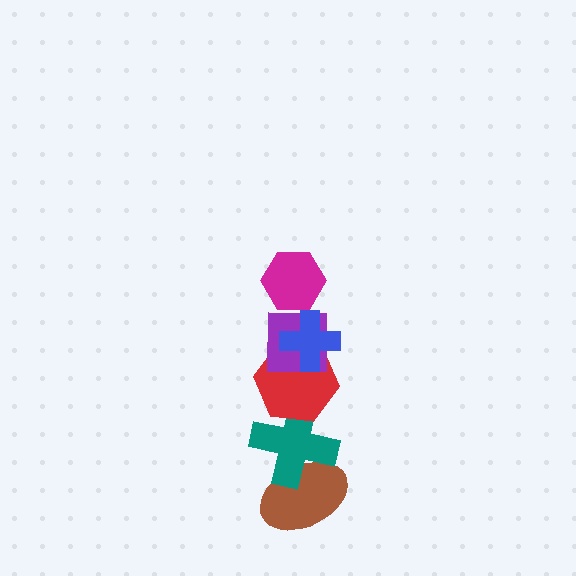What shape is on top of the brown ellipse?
The teal cross is on top of the brown ellipse.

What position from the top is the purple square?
The purple square is 3rd from the top.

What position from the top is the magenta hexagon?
The magenta hexagon is 1st from the top.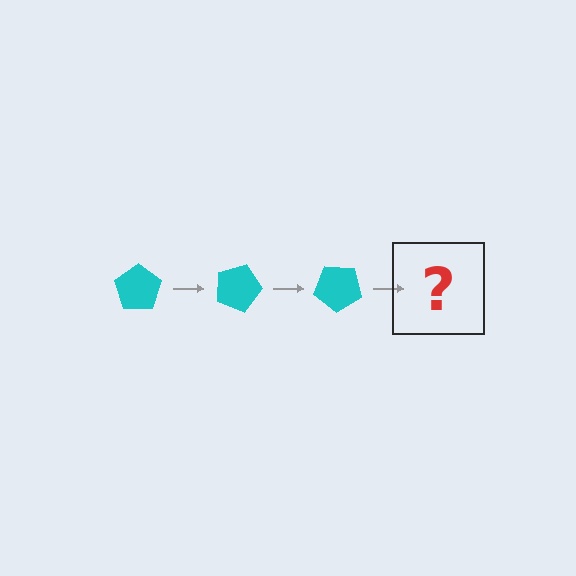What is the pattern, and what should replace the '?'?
The pattern is that the pentagon rotates 20 degrees each step. The '?' should be a cyan pentagon rotated 60 degrees.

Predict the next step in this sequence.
The next step is a cyan pentagon rotated 60 degrees.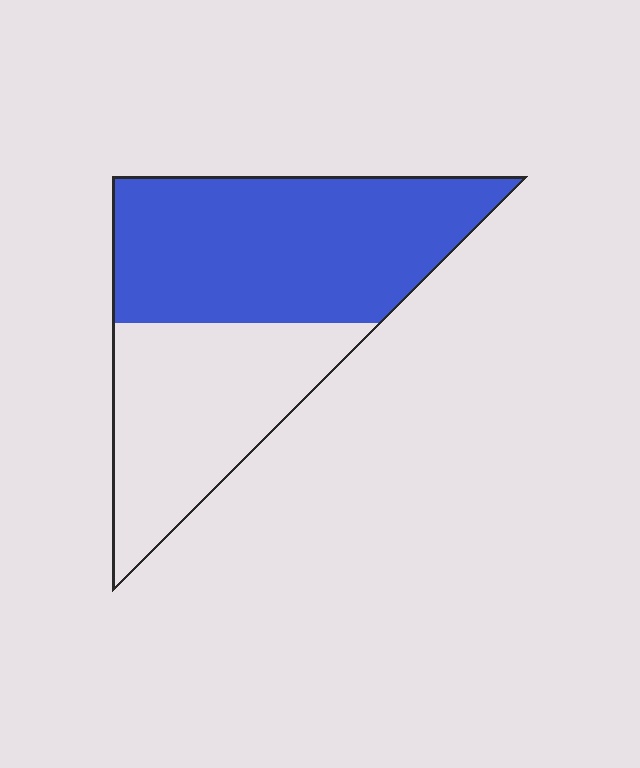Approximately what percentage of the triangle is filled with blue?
Approximately 60%.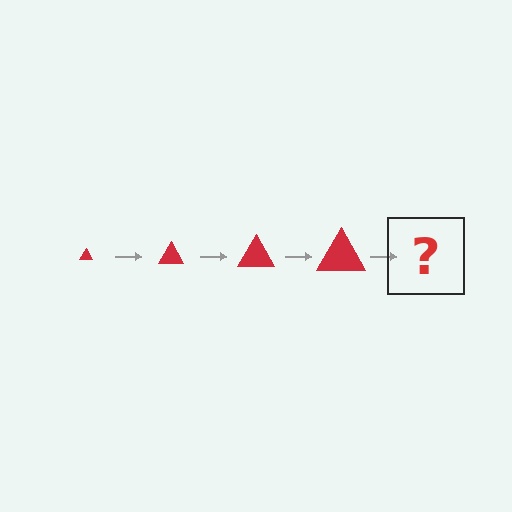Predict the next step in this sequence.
The next step is a red triangle, larger than the previous one.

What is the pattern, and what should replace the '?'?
The pattern is that the triangle gets progressively larger each step. The '?' should be a red triangle, larger than the previous one.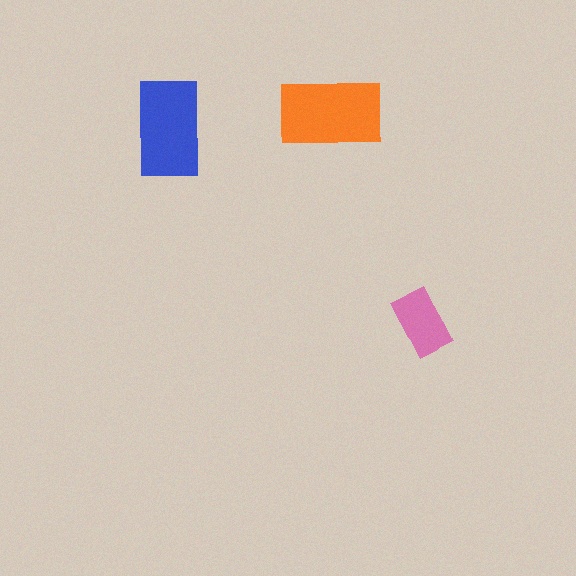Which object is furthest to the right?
The pink rectangle is rightmost.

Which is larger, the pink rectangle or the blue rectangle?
The blue one.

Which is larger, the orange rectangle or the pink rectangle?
The orange one.